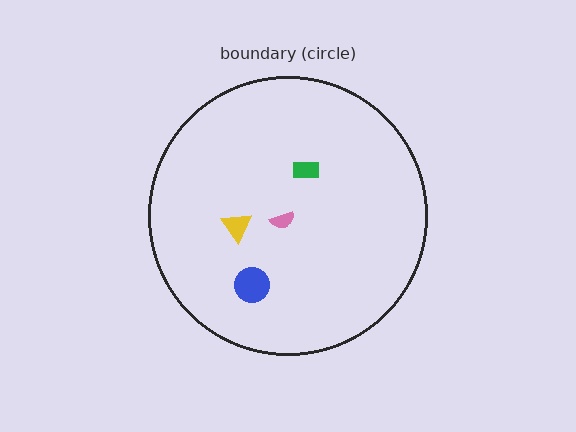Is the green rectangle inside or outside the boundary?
Inside.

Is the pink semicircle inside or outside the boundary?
Inside.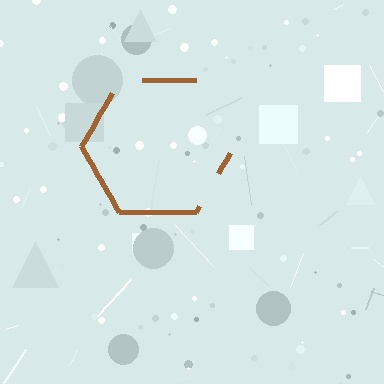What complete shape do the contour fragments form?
The contour fragments form a hexagon.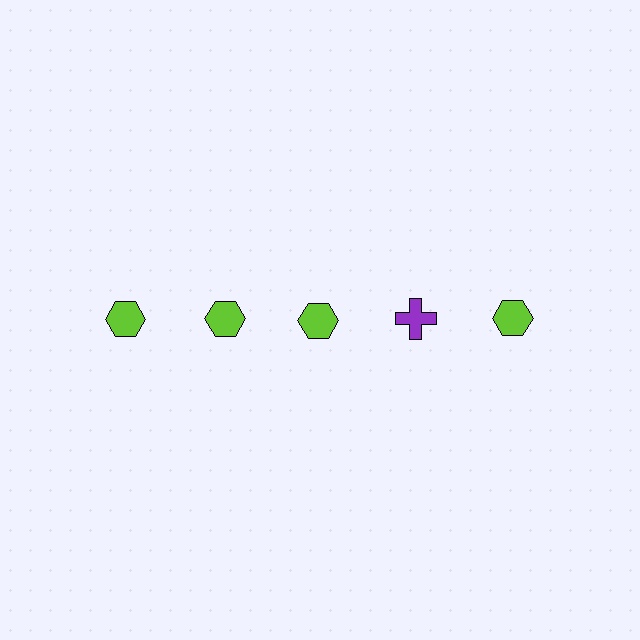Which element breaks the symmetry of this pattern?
The purple cross in the top row, second from right column breaks the symmetry. All other shapes are lime hexagons.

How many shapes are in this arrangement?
There are 5 shapes arranged in a grid pattern.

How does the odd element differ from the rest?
It differs in both color (purple instead of lime) and shape (cross instead of hexagon).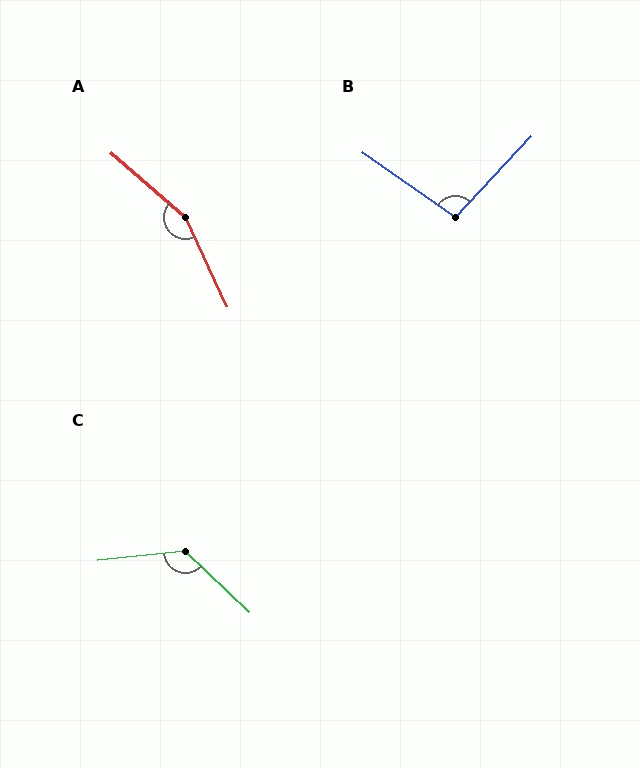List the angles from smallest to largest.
B (98°), C (131°), A (156°).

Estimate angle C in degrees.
Approximately 131 degrees.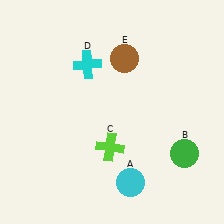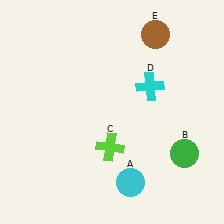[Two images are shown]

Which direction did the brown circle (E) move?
The brown circle (E) moved right.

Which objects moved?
The objects that moved are: the cyan cross (D), the brown circle (E).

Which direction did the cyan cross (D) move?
The cyan cross (D) moved right.